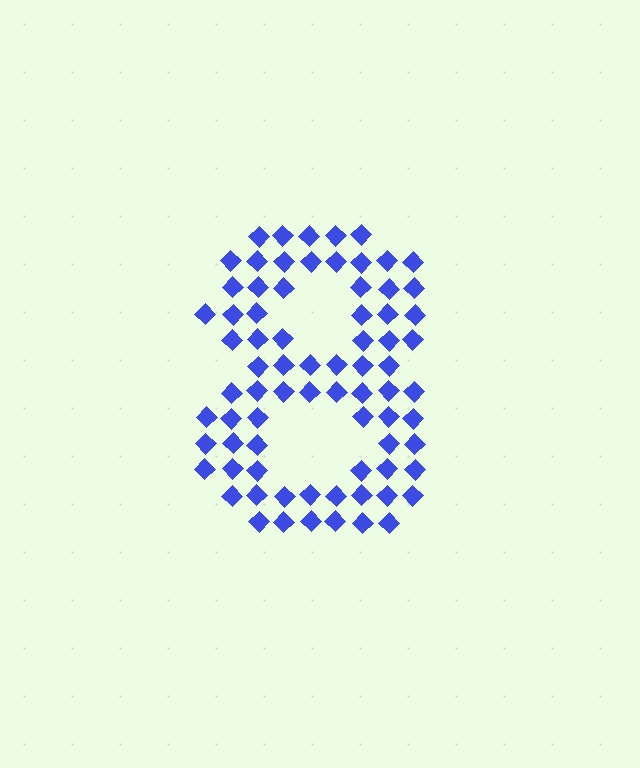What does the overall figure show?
The overall figure shows the digit 8.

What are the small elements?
The small elements are diamonds.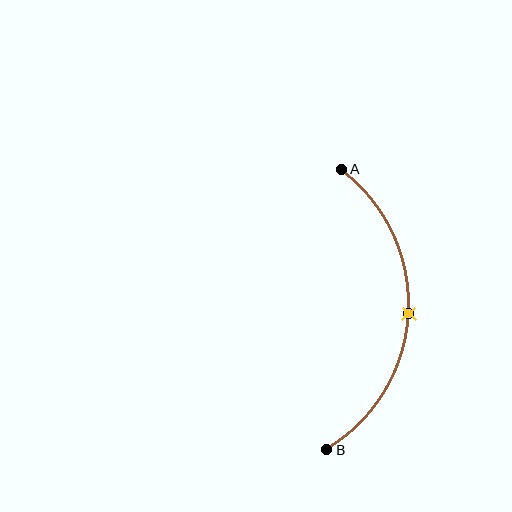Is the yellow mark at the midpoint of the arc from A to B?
Yes. The yellow mark lies on the arc at equal arc-length from both A and B — it is the arc midpoint.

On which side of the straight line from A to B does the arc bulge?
The arc bulges to the right of the straight line connecting A and B.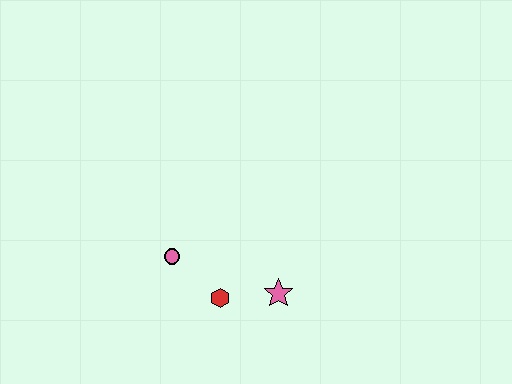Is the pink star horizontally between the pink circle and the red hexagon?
No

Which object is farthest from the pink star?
The pink circle is farthest from the pink star.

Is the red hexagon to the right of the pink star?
No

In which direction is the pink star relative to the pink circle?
The pink star is to the right of the pink circle.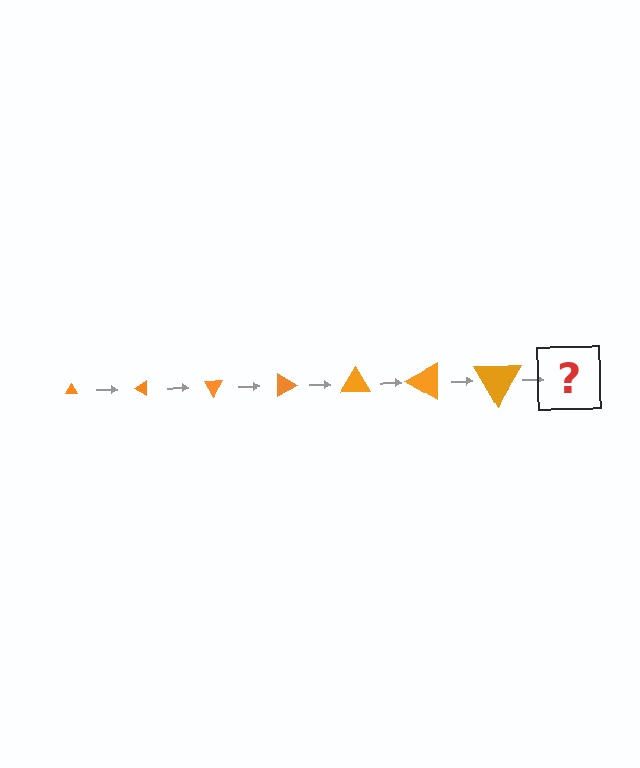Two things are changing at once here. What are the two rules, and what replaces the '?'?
The two rules are that the triangle grows larger each step and it rotates 30 degrees each step. The '?' should be a triangle, larger than the previous one and rotated 210 degrees from the start.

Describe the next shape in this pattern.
It should be a triangle, larger than the previous one and rotated 210 degrees from the start.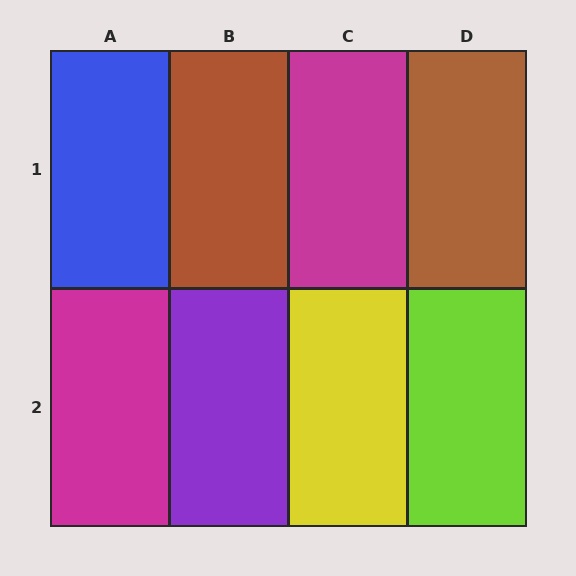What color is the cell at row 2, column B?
Purple.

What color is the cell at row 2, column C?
Yellow.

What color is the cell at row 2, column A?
Magenta.